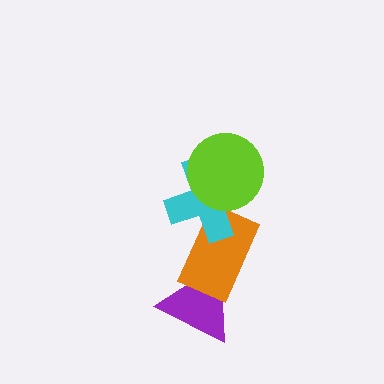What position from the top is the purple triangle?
The purple triangle is 4th from the top.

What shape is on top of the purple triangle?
The orange rectangle is on top of the purple triangle.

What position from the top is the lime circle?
The lime circle is 1st from the top.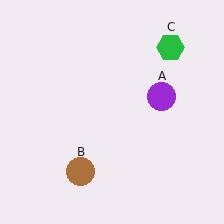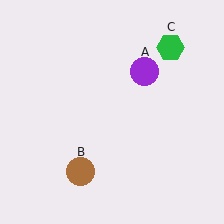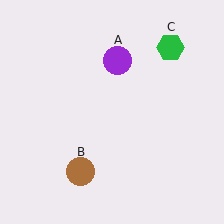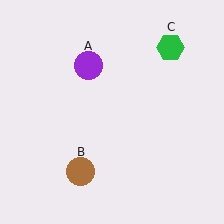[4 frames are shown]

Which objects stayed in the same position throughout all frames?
Brown circle (object B) and green hexagon (object C) remained stationary.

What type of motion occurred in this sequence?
The purple circle (object A) rotated counterclockwise around the center of the scene.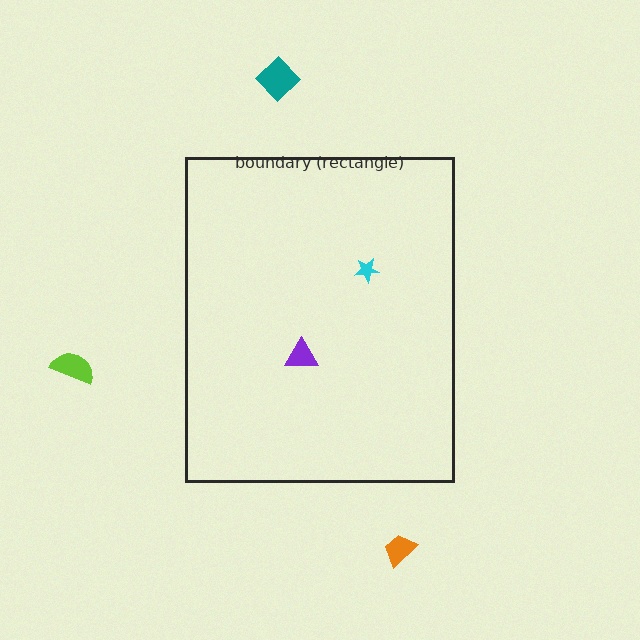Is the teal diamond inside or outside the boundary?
Outside.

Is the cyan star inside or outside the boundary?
Inside.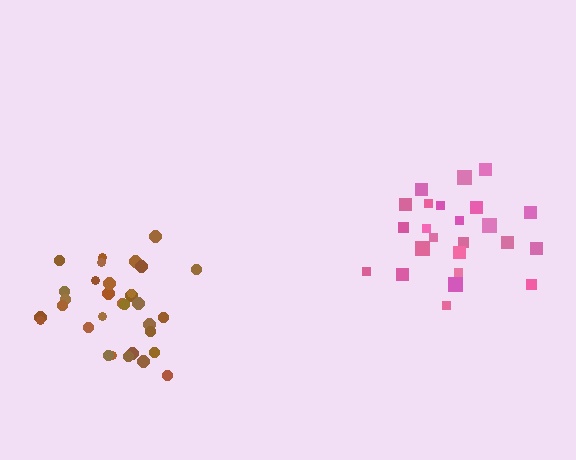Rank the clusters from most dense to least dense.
brown, pink.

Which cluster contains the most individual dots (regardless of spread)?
Brown (32).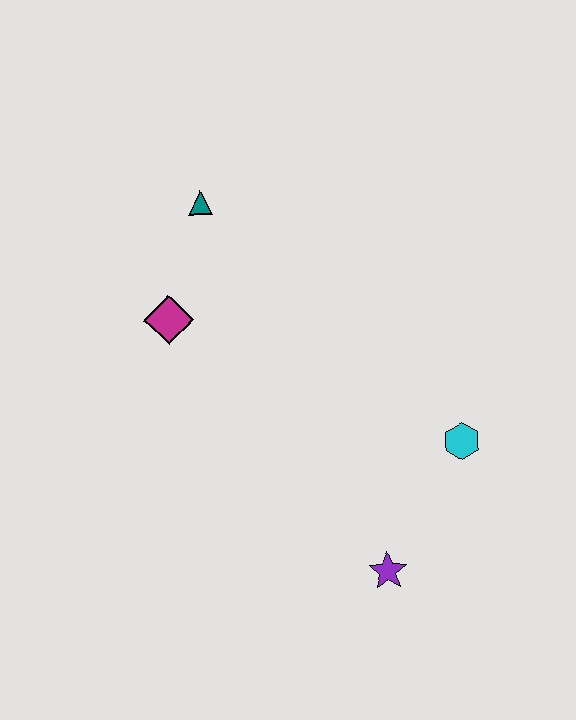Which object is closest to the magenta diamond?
The teal triangle is closest to the magenta diamond.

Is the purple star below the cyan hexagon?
Yes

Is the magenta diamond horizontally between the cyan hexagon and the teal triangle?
No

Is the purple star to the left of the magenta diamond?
No